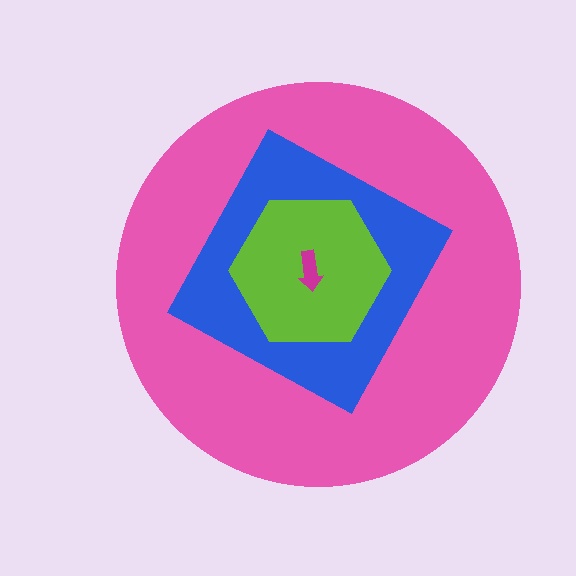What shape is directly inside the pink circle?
The blue square.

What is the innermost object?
The magenta arrow.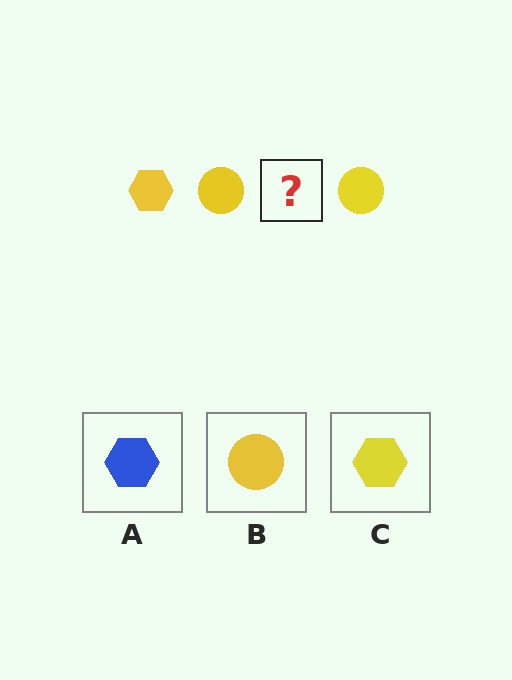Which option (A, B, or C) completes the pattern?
C.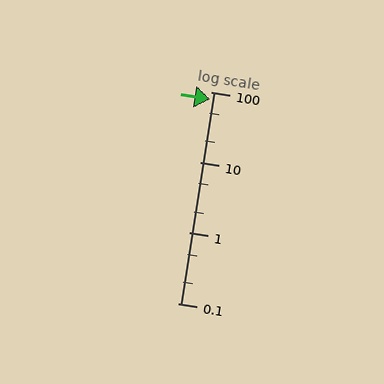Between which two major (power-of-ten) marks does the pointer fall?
The pointer is between 10 and 100.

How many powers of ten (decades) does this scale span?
The scale spans 3 decades, from 0.1 to 100.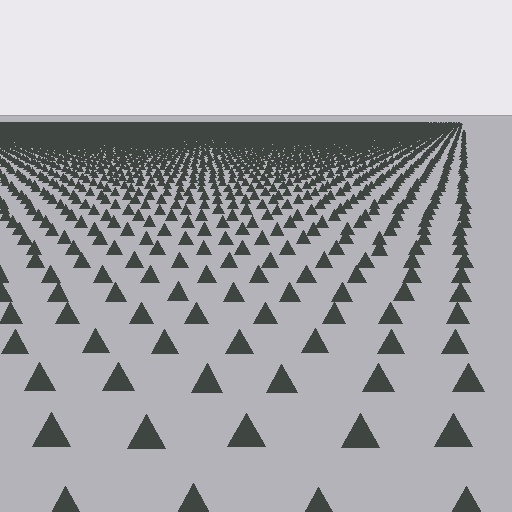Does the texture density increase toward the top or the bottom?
Density increases toward the top.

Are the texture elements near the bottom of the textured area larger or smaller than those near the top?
Larger. Near the bottom, elements are closer to the viewer and appear at a bigger on-screen size.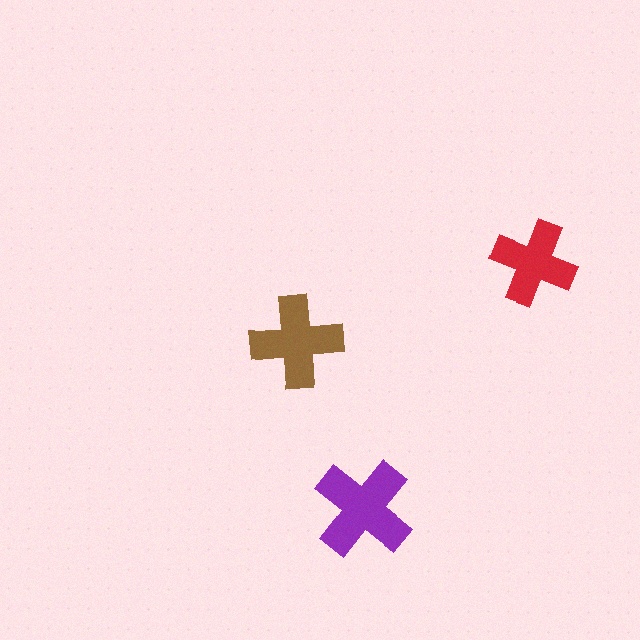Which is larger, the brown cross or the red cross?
The brown one.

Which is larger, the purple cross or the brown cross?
The purple one.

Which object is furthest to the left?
The brown cross is leftmost.